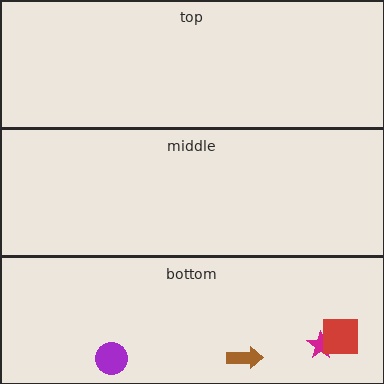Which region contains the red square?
The bottom region.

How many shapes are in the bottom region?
4.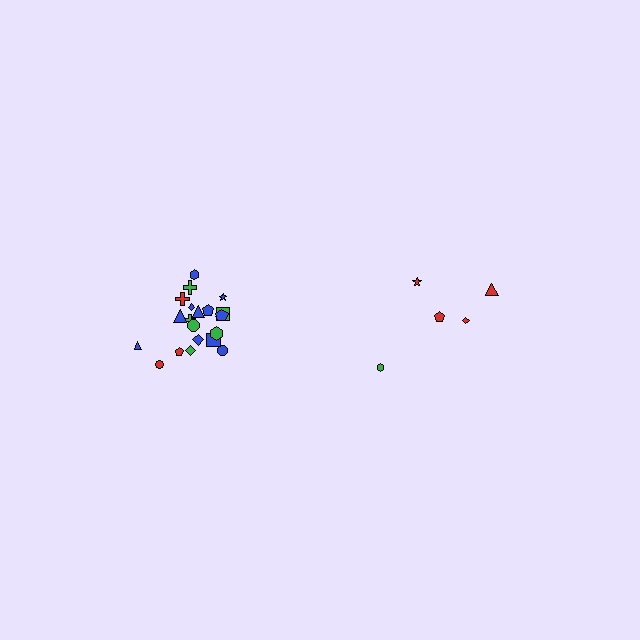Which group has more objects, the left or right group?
The left group.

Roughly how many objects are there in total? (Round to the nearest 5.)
Roughly 25 objects in total.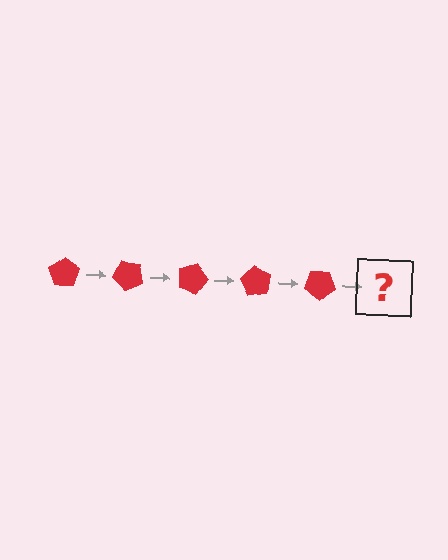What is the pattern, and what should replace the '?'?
The pattern is that the pentagon rotates 45 degrees each step. The '?' should be a red pentagon rotated 225 degrees.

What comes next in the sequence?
The next element should be a red pentagon rotated 225 degrees.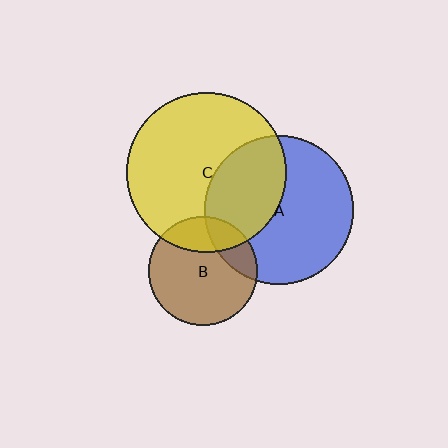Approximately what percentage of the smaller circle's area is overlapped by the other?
Approximately 25%.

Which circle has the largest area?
Circle C (yellow).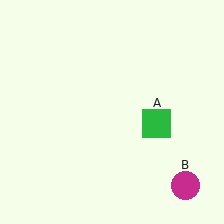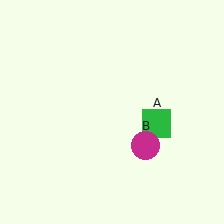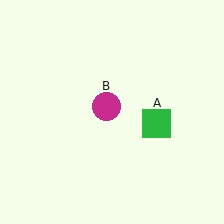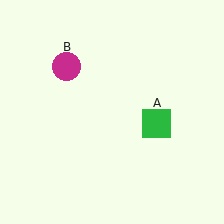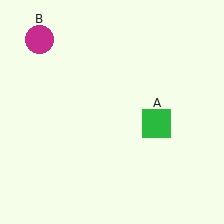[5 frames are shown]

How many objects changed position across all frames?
1 object changed position: magenta circle (object B).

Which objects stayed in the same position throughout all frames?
Green square (object A) remained stationary.